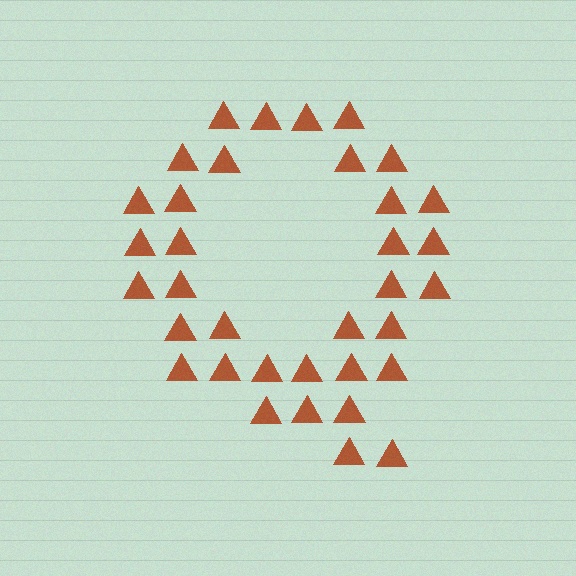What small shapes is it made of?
It is made of small triangles.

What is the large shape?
The large shape is the letter Q.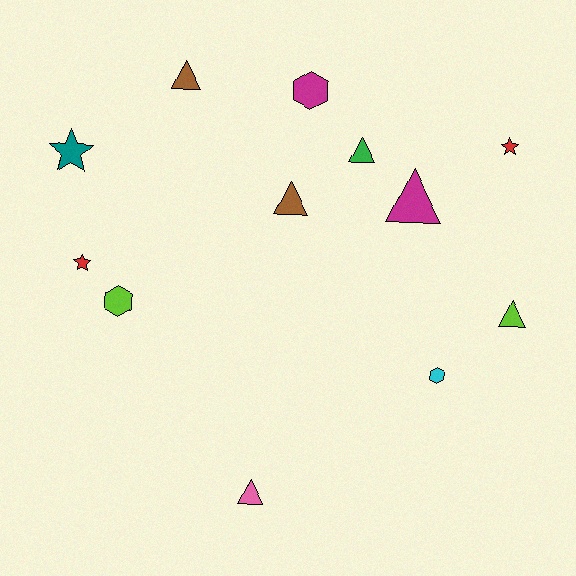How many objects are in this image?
There are 12 objects.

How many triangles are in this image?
There are 6 triangles.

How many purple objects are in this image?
There are no purple objects.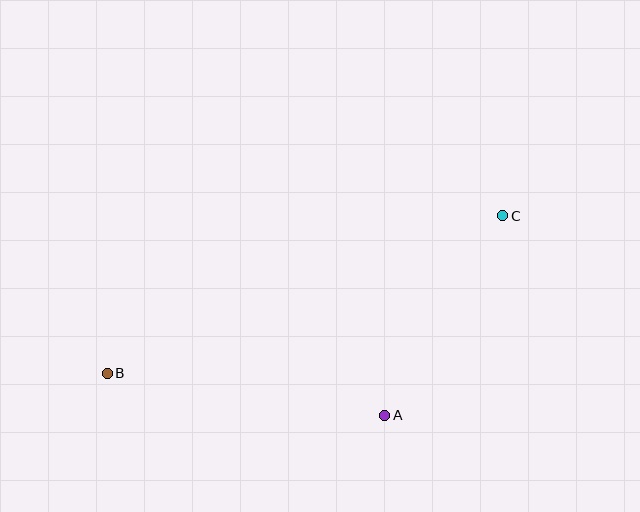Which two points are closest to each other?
Points A and C are closest to each other.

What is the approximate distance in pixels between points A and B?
The distance between A and B is approximately 281 pixels.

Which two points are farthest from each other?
Points B and C are farthest from each other.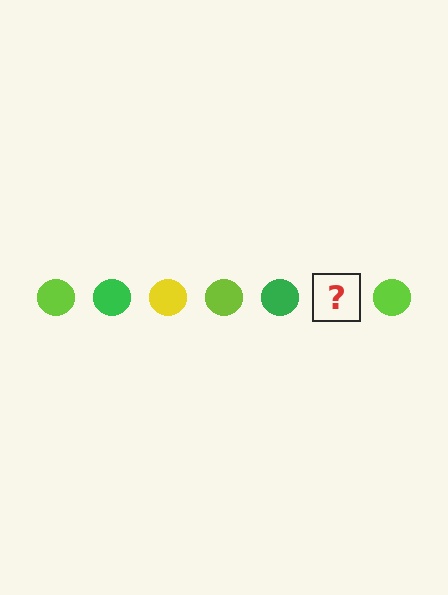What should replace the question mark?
The question mark should be replaced with a yellow circle.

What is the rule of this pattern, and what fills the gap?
The rule is that the pattern cycles through lime, green, yellow circles. The gap should be filled with a yellow circle.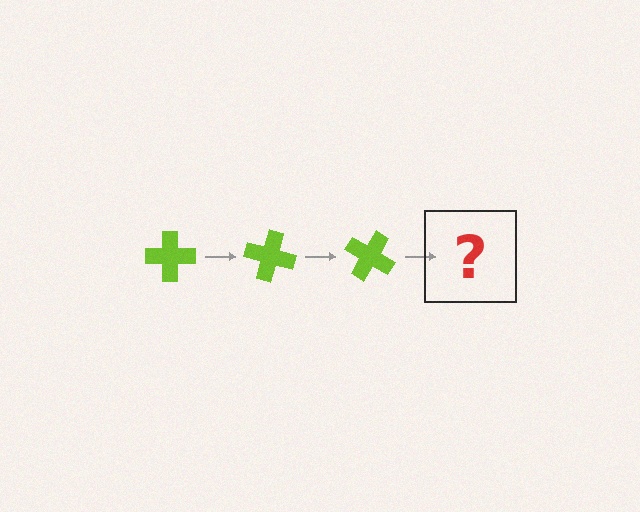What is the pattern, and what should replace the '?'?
The pattern is that the cross rotates 15 degrees each step. The '?' should be a lime cross rotated 45 degrees.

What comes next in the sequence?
The next element should be a lime cross rotated 45 degrees.